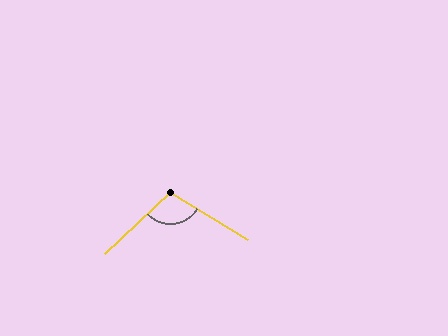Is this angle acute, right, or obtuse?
It is obtuse.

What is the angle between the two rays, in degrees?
Approximately 104 degrees.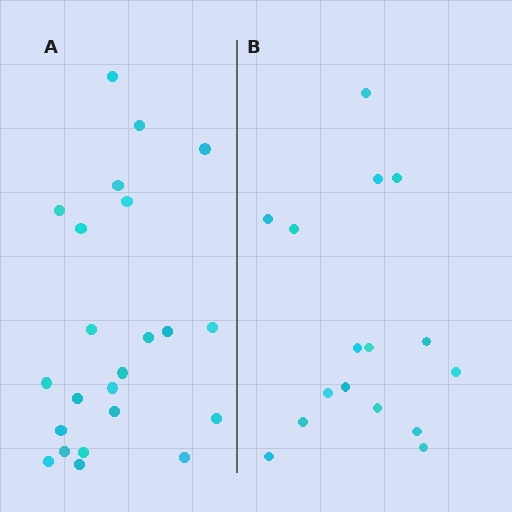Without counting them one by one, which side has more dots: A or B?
Region A (the left region) has more dots.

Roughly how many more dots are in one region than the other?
Region A has roughly 8 or so more dots than region B.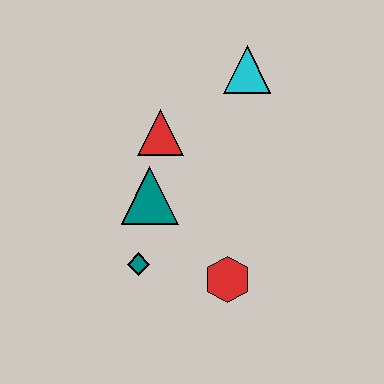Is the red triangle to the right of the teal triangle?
Yes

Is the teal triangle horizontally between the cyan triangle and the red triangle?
No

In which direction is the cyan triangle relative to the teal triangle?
The cyan triangle is above the teal triangle.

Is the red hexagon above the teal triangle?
No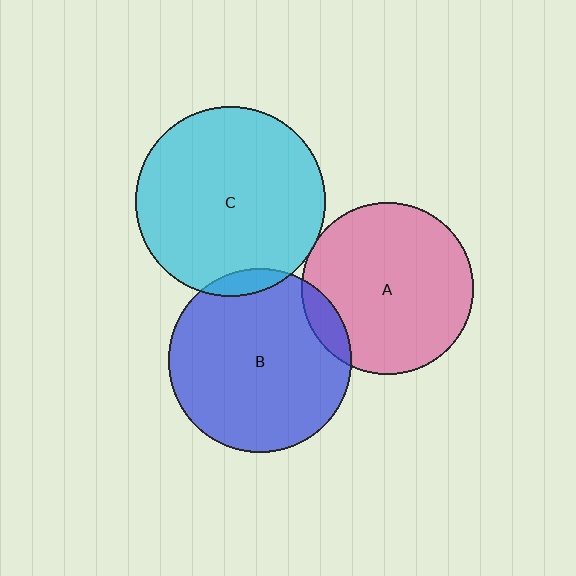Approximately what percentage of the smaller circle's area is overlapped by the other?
Approximately 5%.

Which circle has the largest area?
Circle C (cyan).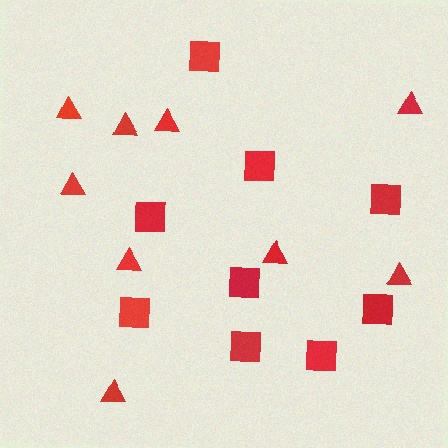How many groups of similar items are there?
There are 2 groups: one group of squares (9) and one group of triangles (9).